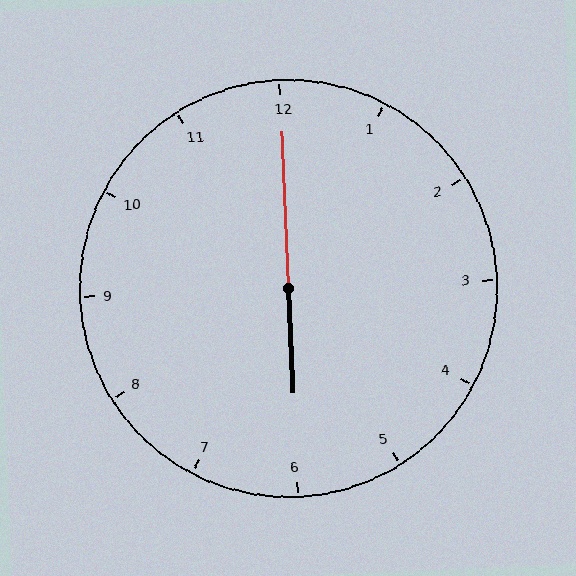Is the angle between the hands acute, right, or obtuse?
It is obtuse.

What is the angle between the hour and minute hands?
Approximately 180 degrees.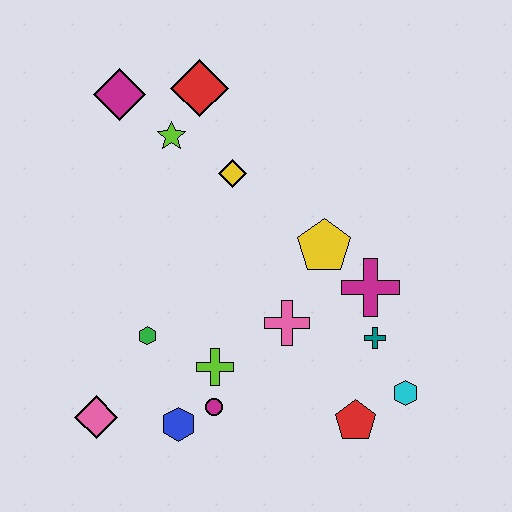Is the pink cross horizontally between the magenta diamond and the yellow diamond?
No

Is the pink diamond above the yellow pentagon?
No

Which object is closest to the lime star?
The red diamond is closest to the lime star.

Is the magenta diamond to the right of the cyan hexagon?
No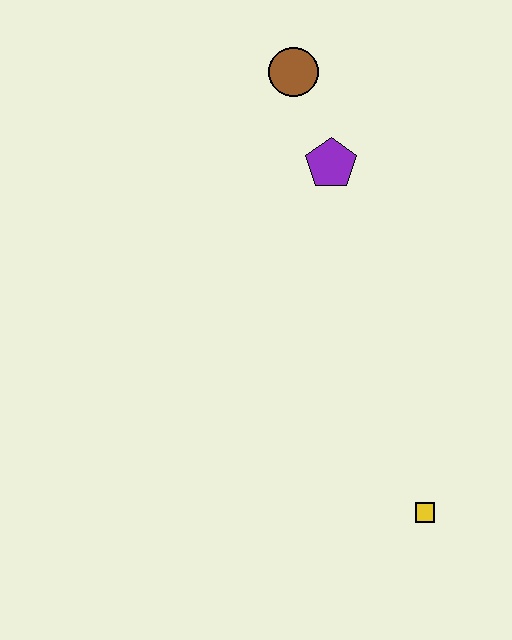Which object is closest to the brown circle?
The purple pentagon is closest to the brown circle.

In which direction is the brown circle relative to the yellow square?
The brown circle is above the yellow square.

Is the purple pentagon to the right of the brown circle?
Yes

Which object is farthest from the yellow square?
The brown circle is farthest from the yellow square.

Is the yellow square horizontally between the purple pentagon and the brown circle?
No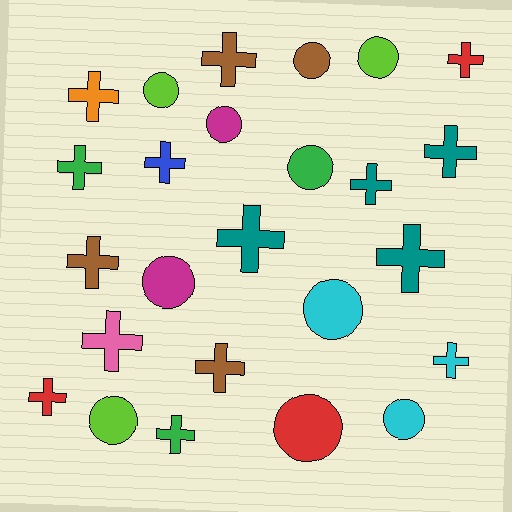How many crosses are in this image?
There are 15 crosses.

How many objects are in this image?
There are 25 objects.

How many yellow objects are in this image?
There are no yellow objects.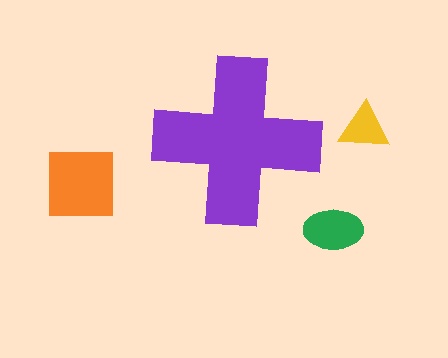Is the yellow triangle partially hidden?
No, the yellow triangle is fully visible.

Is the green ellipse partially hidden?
No, the green ellipse is fully visible.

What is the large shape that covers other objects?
A purple cross.